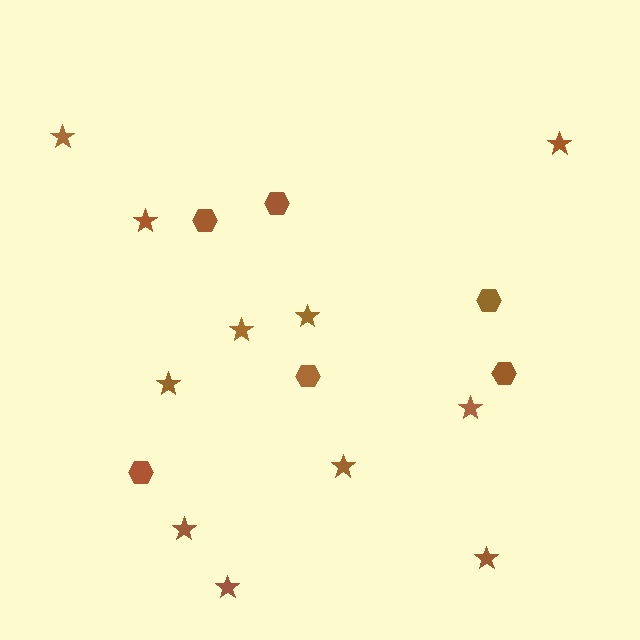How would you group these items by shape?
There are 2 groups: one group of hexagons (6) and one group of stars (11).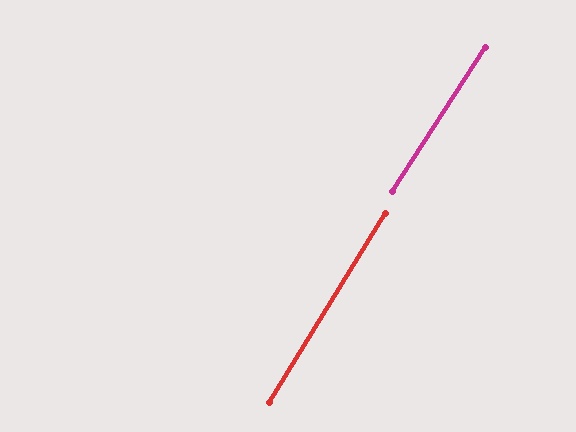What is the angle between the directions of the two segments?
Approximately 1 degree.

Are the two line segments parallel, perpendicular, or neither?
Parallel — their directions differ by only 1.1°.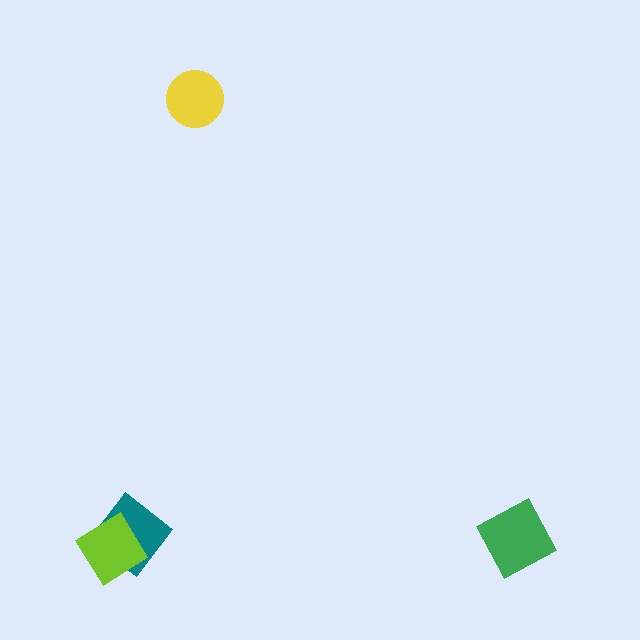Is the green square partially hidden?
No, no other shape covers it.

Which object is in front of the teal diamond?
The lime diamond is in front of the teal diamond.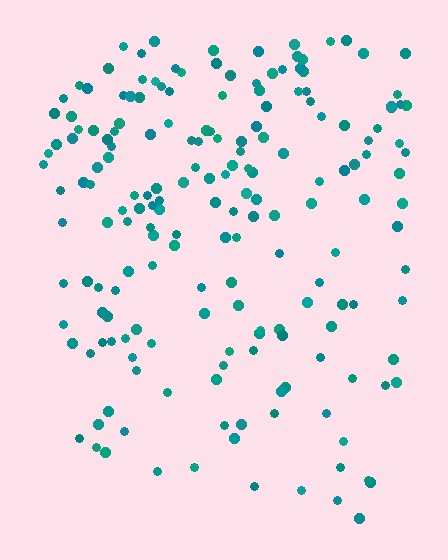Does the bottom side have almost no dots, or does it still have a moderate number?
Still a moderate number, just noticeably fewer than the top.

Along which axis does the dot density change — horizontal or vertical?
Vertical.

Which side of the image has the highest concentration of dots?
The top.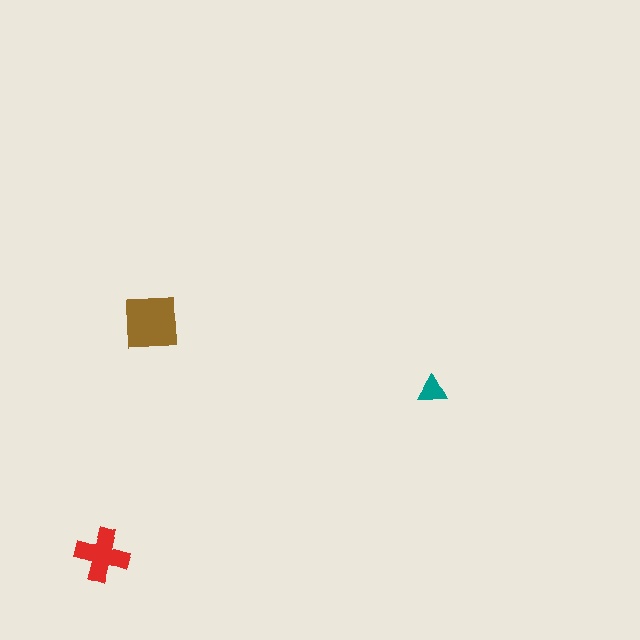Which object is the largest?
The brown square.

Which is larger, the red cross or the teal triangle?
The red cross.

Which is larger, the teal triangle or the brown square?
The brown square.